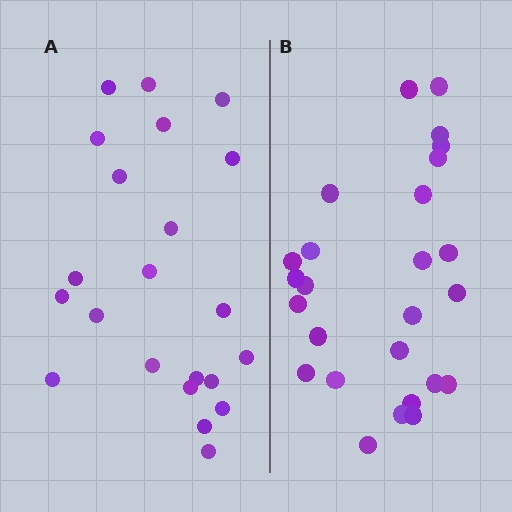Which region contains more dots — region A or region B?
Region B (the right region) has more dots.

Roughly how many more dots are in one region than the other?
Region B has about 4 more dots than region A.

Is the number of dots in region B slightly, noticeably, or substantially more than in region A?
Region B has only slightly more — the two regions are fairly close. The ratio is roughly 1.2 to 1.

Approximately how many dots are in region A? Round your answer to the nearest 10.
About 20 dots. (The exact count is 22, which rounds to 20.)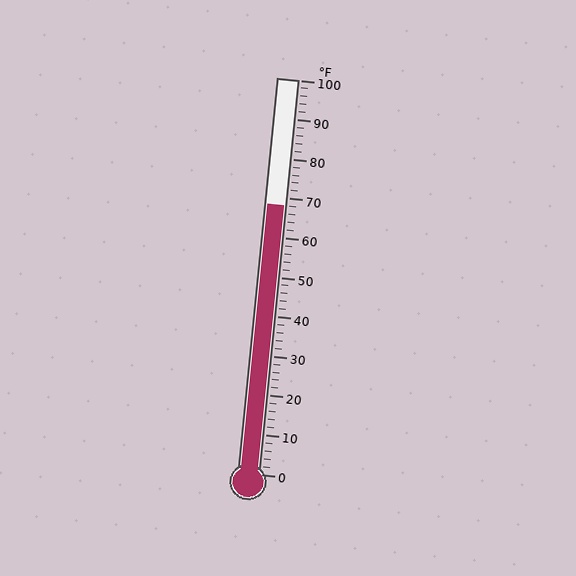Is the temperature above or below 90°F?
The temperature is below 90°F.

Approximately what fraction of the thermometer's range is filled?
The thermometer is filled to approximately 70% of its range.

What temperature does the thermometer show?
The thermometer shows approximately 68°F.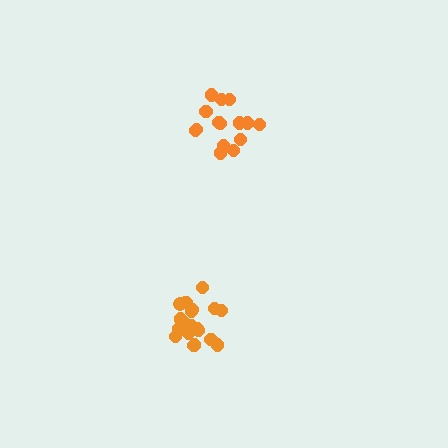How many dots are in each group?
Group 1: 19 dots, Group 2: 15 dots (34 total).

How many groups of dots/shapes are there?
There are 2 groups.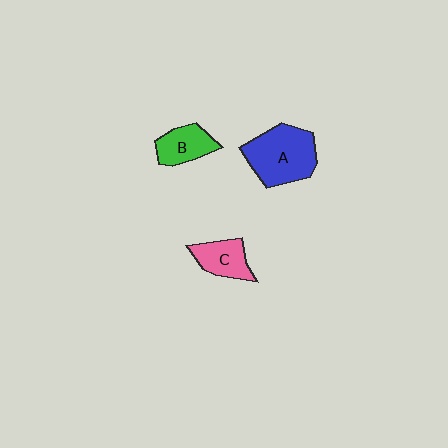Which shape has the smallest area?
Shape C (pink).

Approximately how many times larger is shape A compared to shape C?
Approximately 1.9 times.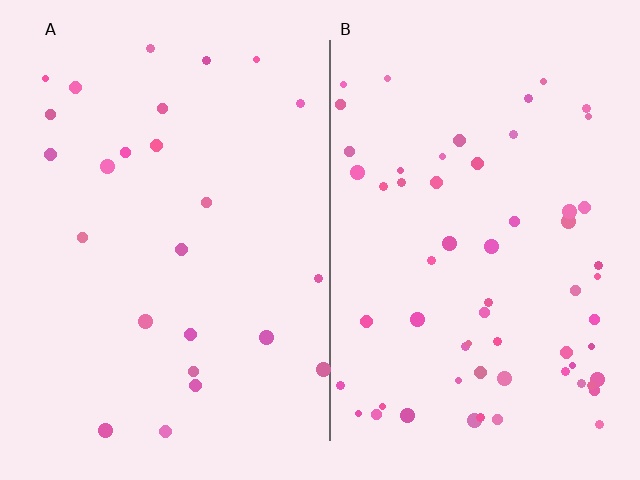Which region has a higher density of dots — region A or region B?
B (the right).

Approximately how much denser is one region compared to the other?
Approximately 2.5× — region B over region A.